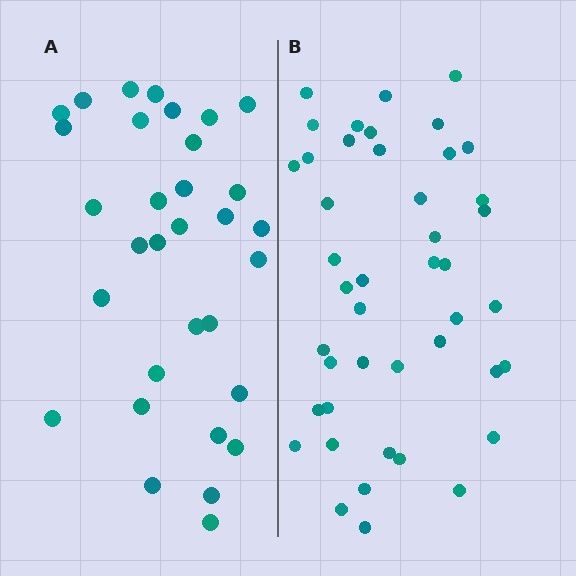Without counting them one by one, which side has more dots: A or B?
Region B (the right region) has more dots.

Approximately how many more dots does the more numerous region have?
Region B has roughly 12 or so more dots than region A.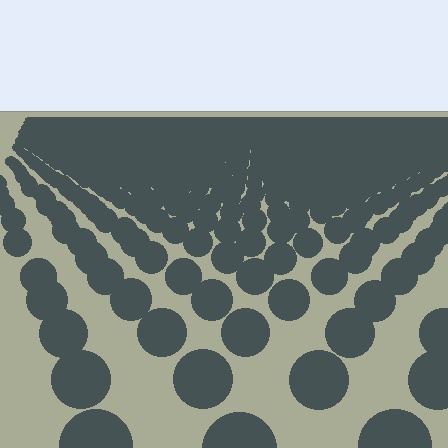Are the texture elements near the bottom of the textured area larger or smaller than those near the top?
Larger. Near the bottom, elements are closer to the viewer and appear at a bigger on-screen size.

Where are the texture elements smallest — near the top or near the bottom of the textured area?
Near the top.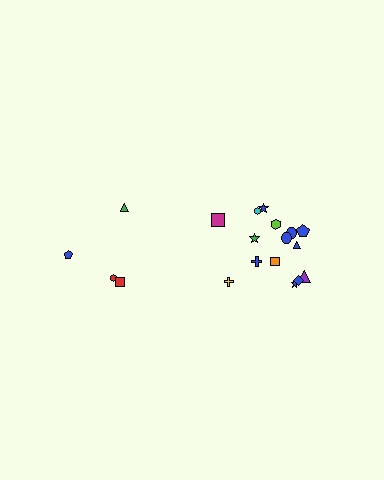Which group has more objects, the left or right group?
The right group.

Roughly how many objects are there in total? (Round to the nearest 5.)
Roughly 20 objects in total.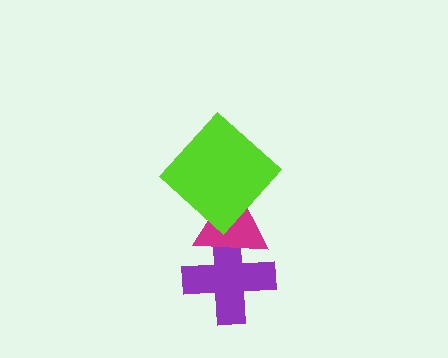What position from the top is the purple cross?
The purple cross is 3rd from the top.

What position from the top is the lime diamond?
The lime diamond is 1st from the top.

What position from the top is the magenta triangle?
The magenta triangle is 2nd from the top.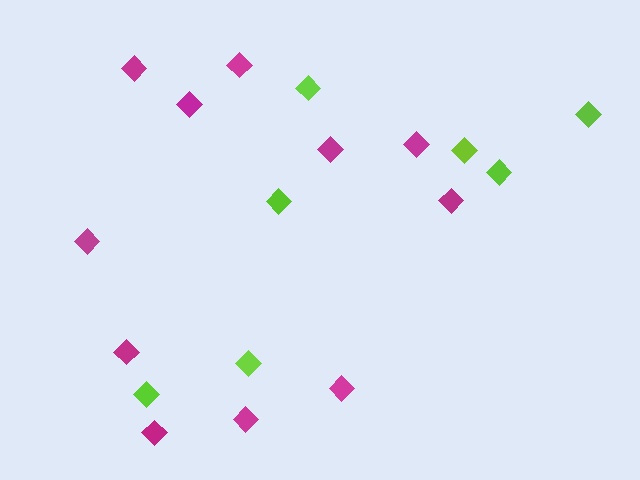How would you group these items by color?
There are 2 groups: one group of magenta diamonds (11) and one group of lime diamonds (7).